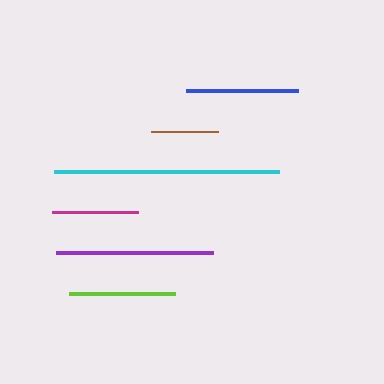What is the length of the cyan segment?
The cyan segment is approximately 225 pixels long.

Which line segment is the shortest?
The brown line is the shortest at approximately 68 pixels.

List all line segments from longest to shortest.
From longest to shortest: cyan, purple, blue, lime, magenta, brown.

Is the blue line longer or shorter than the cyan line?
The cyan line is longer than the blue line.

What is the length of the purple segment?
The purple segment is approximately 157 pixels long.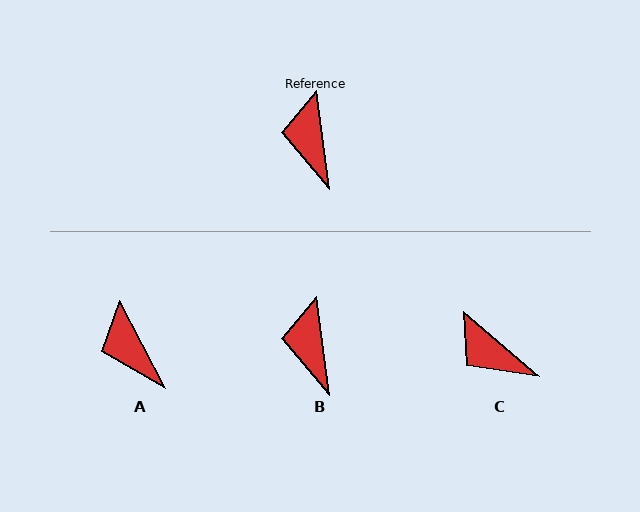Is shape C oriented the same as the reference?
No, it is off by about 42 degrees.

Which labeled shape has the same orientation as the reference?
B.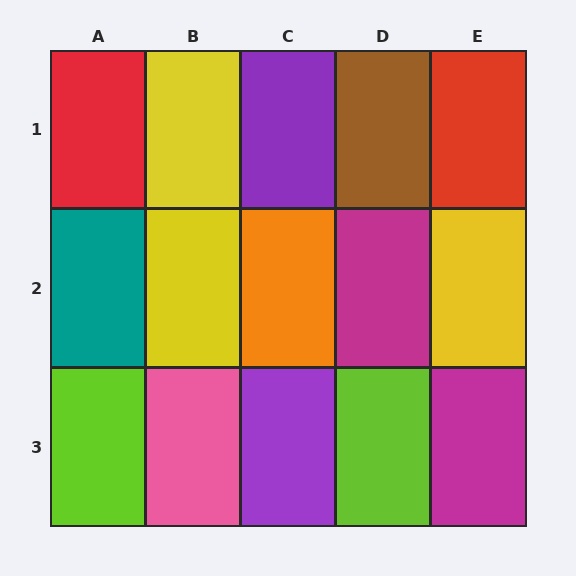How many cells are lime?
2 cells are lime.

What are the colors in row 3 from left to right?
Lime, pink, purple, lime, magenta.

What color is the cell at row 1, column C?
Purple.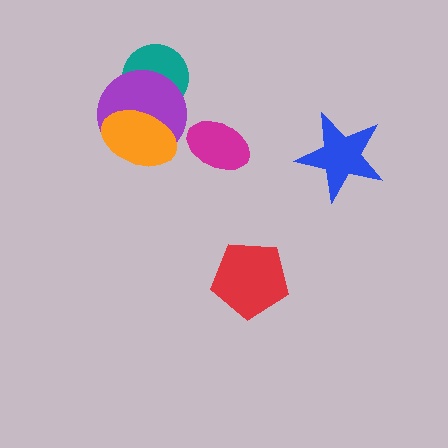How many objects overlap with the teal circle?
2 objects overlap with the teal circle.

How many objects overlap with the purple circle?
2 objects overlap with the purple circle.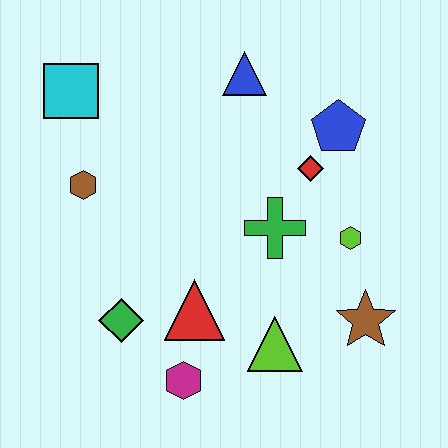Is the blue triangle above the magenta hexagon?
Yes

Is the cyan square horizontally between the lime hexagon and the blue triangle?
No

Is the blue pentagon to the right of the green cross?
Yes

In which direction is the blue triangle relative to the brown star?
The blue triangle is above the brown star.